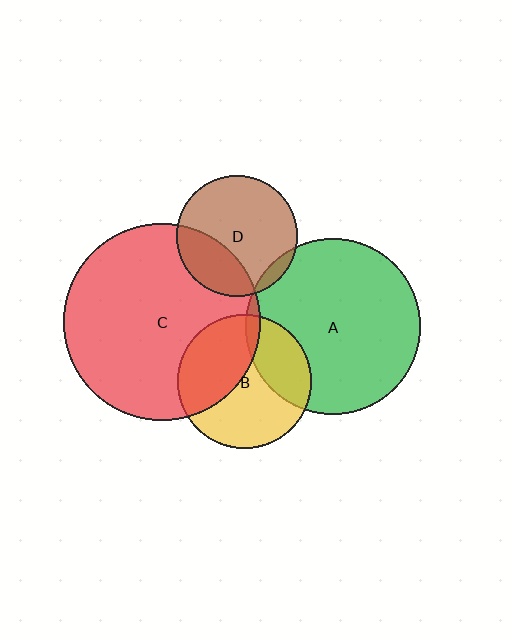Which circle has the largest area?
Circle C (red).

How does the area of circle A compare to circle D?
Approximately 2.1 times.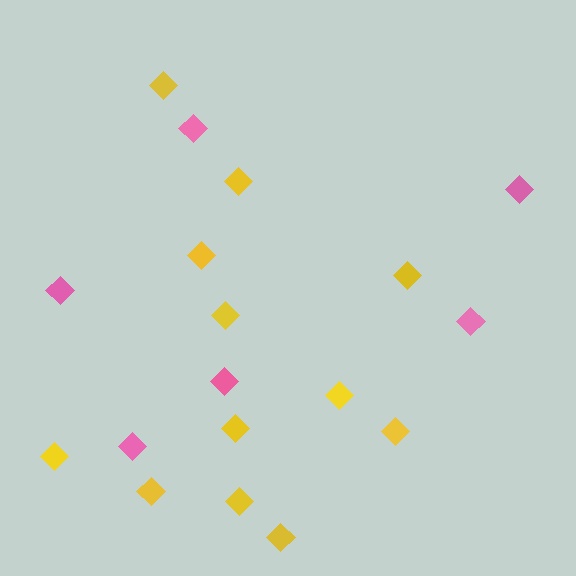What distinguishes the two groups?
There are 2 groups: one group of yellow diamonds (12) and one group of pink diamonds (6).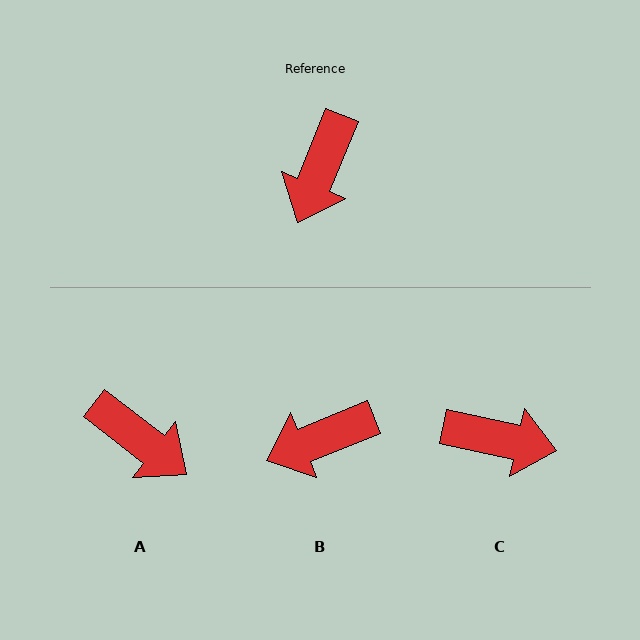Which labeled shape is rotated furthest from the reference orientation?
C, about 101 degrees away.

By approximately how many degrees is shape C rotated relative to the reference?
Approximately 101 degrees counter-clockwise.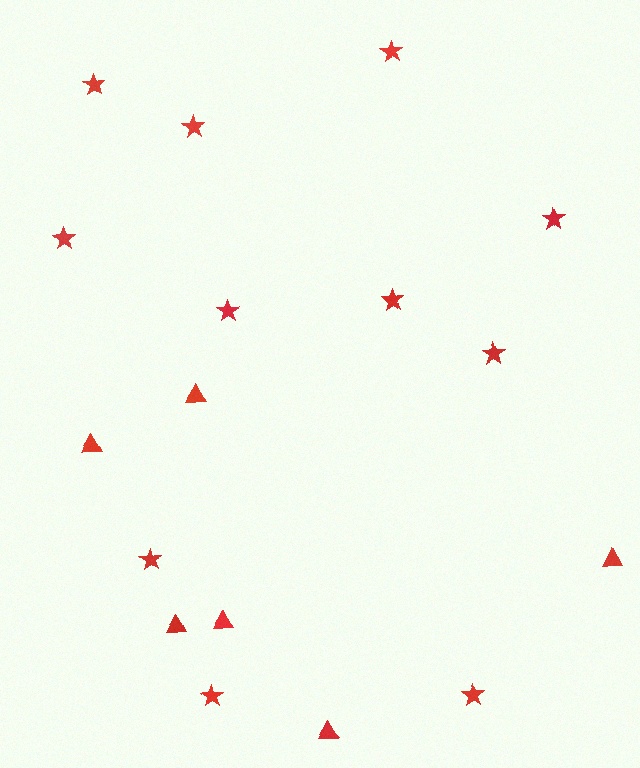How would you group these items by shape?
There are 2 groups: one group of stars (11) and one group of triangles (6).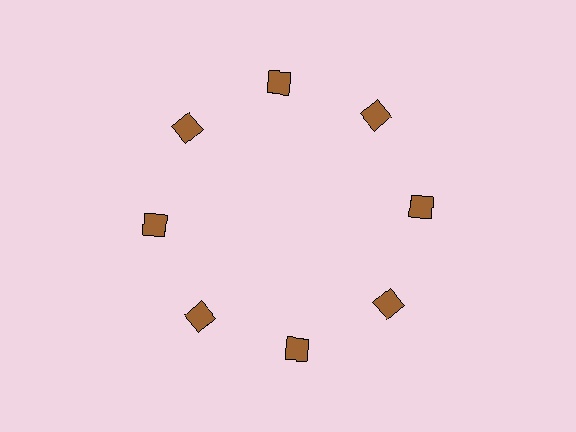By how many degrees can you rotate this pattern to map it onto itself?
The pattern maps onto itself every 45 degrees of rotation.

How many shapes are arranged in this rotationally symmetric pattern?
There are 8 shapes, arranged in 8 groups of 1.